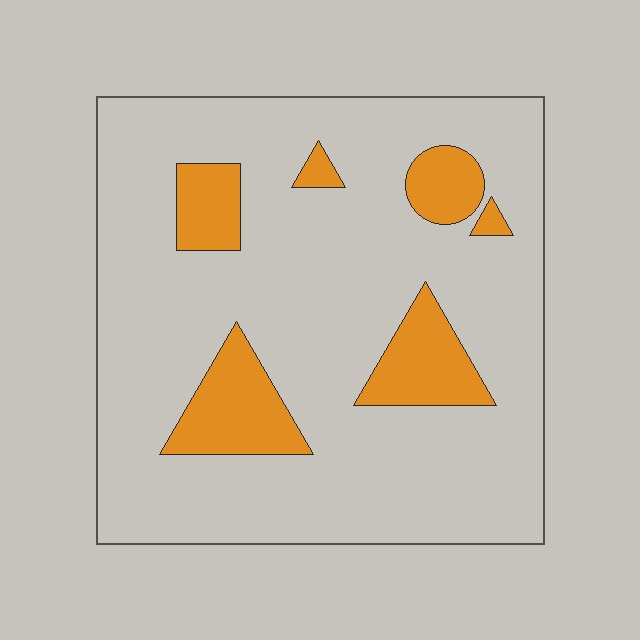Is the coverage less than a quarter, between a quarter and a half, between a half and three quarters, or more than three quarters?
Less than a quarter.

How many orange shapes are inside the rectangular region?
6.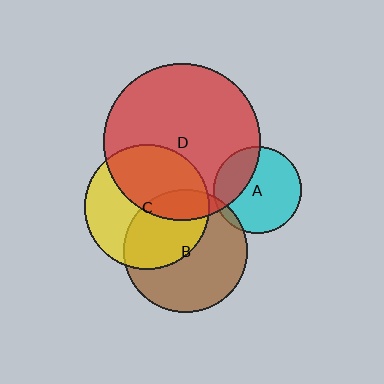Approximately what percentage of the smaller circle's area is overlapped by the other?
Approximately 30%.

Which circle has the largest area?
Circle D (red).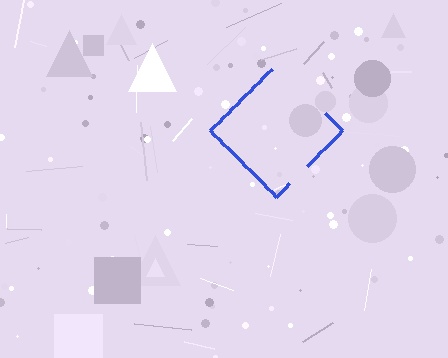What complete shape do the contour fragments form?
The contour fragments form a diamond.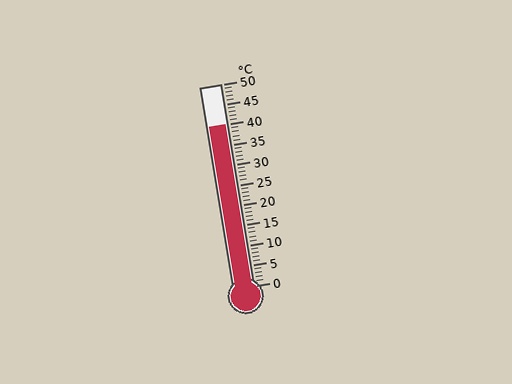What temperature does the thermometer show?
The thermometer shows approximately 40°C.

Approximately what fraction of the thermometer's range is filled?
The thermometer is filled to approximately 80% of its range.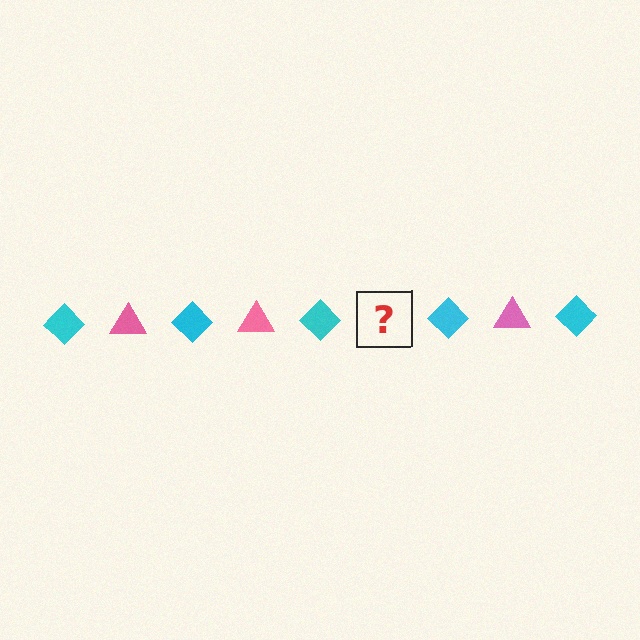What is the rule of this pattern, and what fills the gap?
The rule is that the pattern alternates between cyan diamond and pink triangle. The gap should be filled with a pink triangle.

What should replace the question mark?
The question mark should be replaced with a pink triangle.